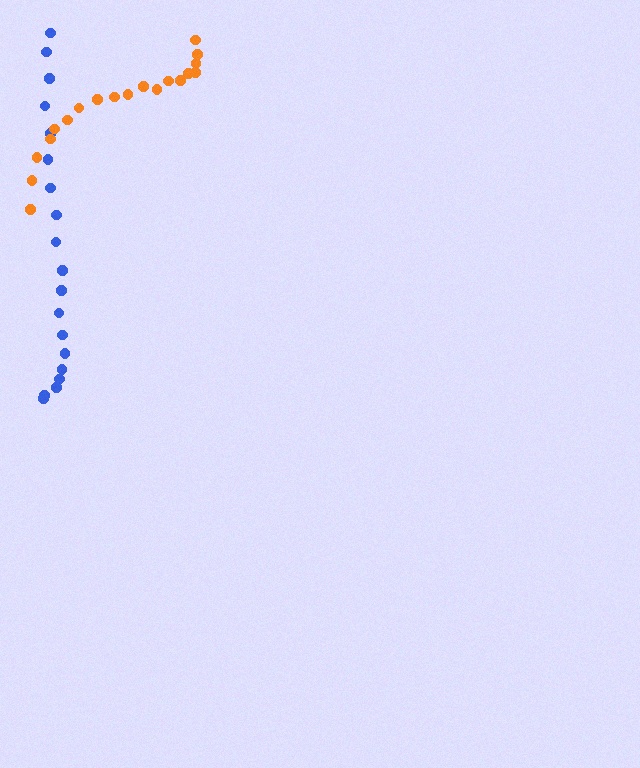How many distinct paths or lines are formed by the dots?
There are 2 distinct paths.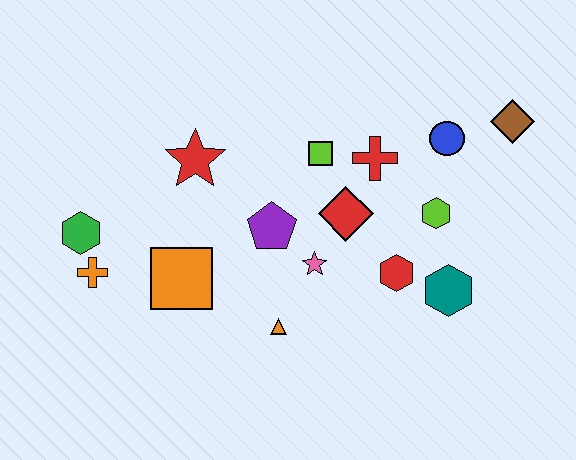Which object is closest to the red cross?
The lime square is closest to the red cross.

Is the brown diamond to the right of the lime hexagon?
Yes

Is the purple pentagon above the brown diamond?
No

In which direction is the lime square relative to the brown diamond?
The lime square is to the left of the brown diamond.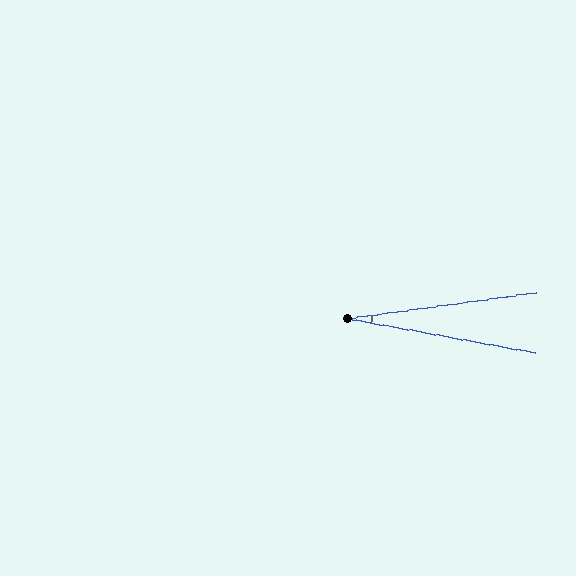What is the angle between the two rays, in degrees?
Approximately 18 degrees.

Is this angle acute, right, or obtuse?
It is acute.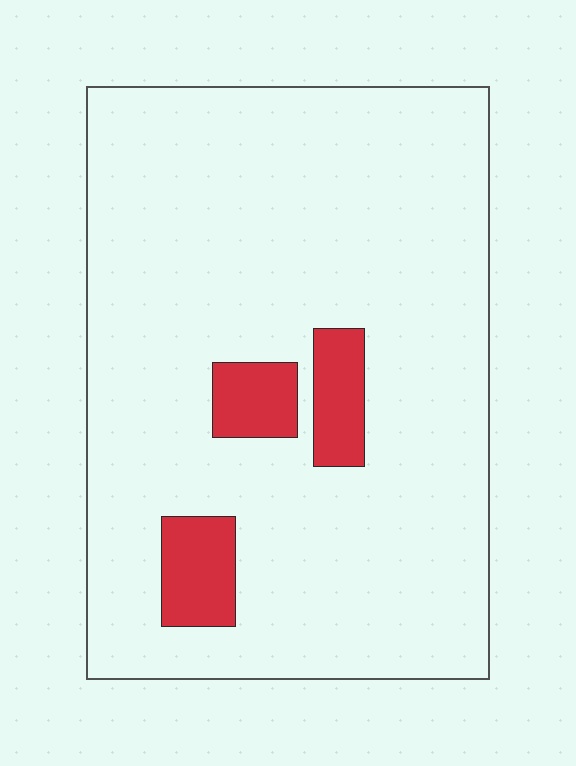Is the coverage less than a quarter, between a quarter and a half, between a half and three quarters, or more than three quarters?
Less than a quarter.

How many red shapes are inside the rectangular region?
3.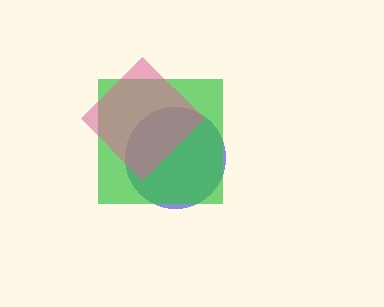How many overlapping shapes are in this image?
There are 3 overlapping shapes in the image.